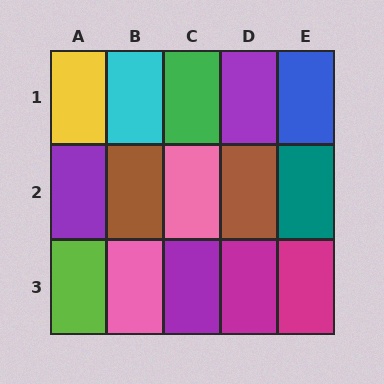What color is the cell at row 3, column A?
Lime.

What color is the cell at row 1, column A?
Yellow.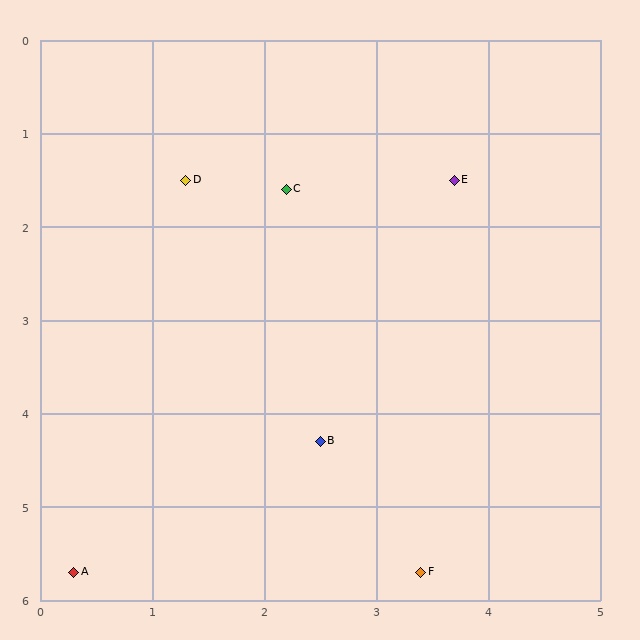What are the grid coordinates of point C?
Point C is at approximately (2.2, 1.6).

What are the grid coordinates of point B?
Point B is at approximately (2.5, 4.3).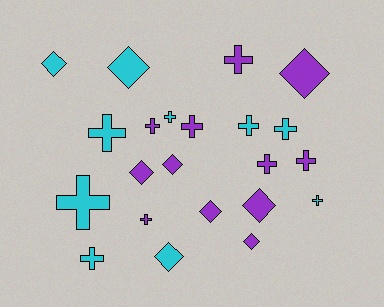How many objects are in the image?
There are 22 objects.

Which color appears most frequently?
Purple, with 12 objects.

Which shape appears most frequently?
Cross, with 13 objects.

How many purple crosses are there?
There are 6 purple crosses.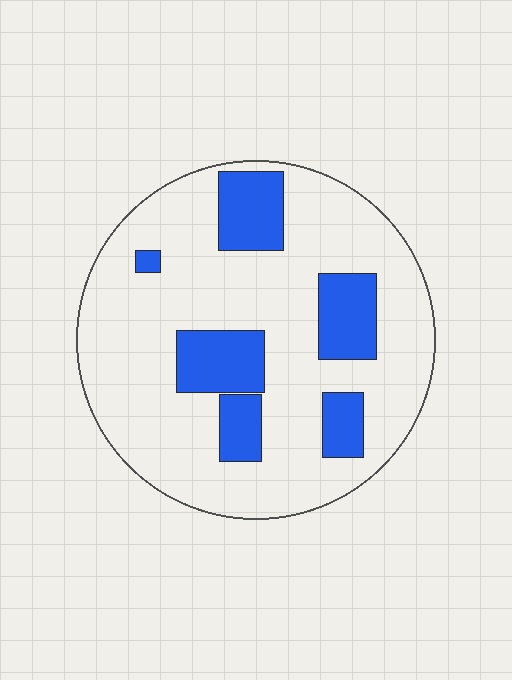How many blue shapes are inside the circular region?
6.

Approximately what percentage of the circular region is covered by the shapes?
Approximately 20%.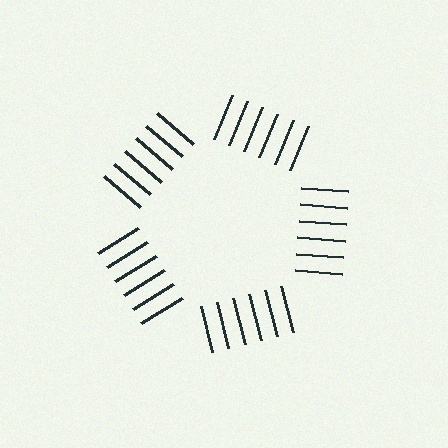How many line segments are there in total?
30 — 6 along each of the 5 edges.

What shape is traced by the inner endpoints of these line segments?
An illusory pentagon — the line segments terminate on its edges but no continuous stroke is drawn.